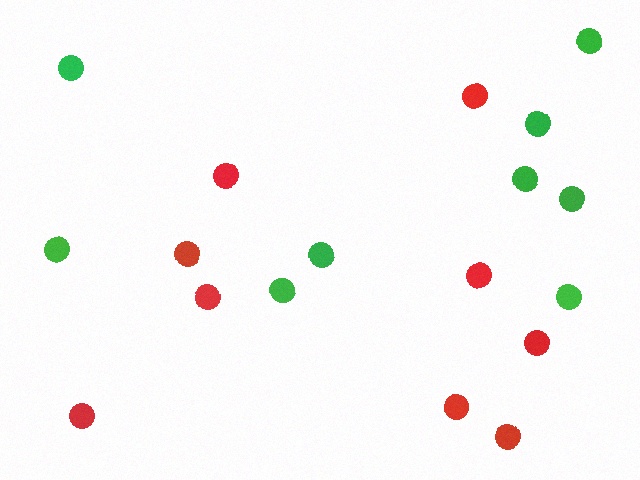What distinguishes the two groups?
There are 2 groups: one group of green circles (9) and one group of red circles (9).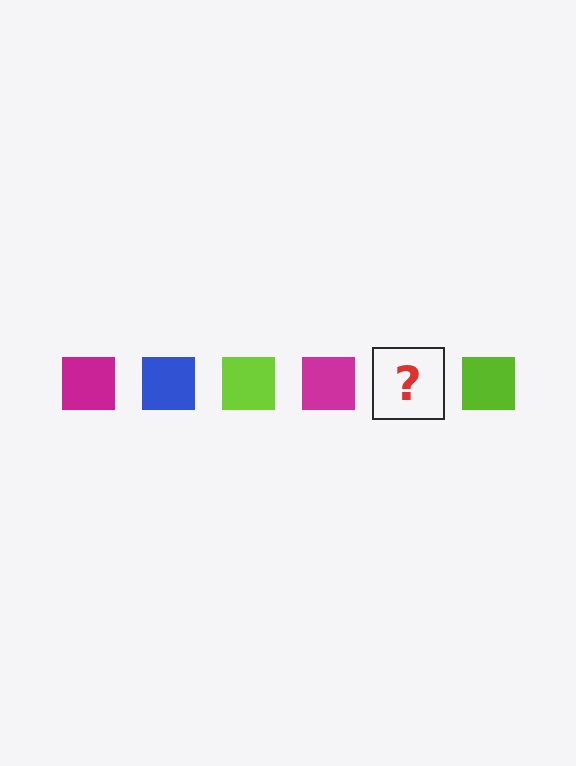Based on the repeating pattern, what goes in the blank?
The blank should be a blue square.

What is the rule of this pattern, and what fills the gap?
The rule is that the pattern cycles through magenta, blue, lime squares. The gap should be filled with a blue square.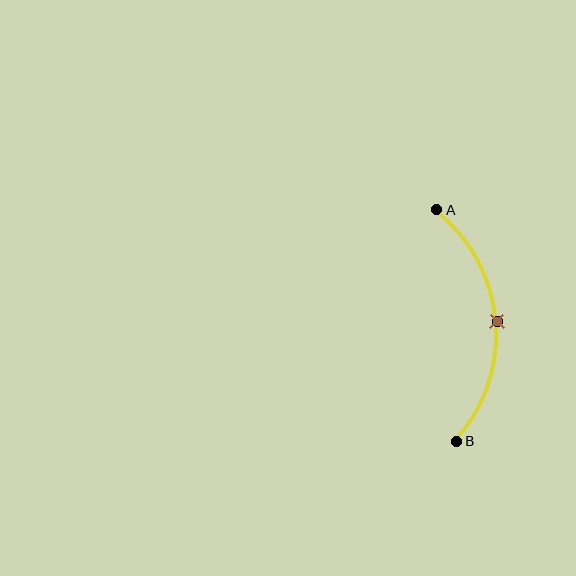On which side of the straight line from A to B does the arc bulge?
The arc bulges to the right of the straight line connecting A and B.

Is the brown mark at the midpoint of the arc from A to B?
Yes. The brown mark lies on the arc at equal arc-length from both A and B — it is the arc midpoint.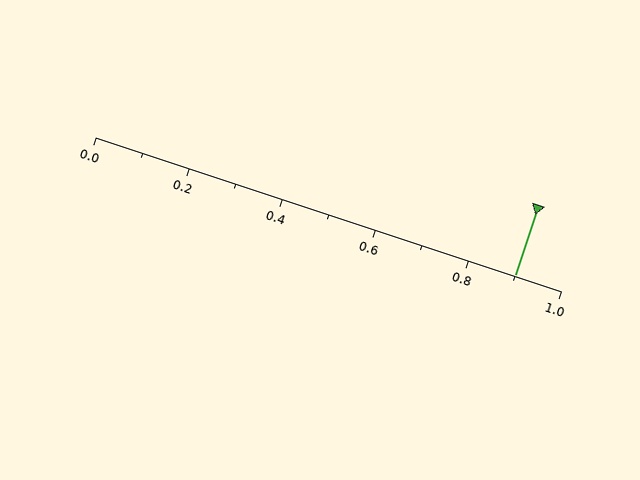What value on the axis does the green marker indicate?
The marker indicates approximately 0.9.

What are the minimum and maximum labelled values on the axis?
The axis runs from 0.0 to 1.0.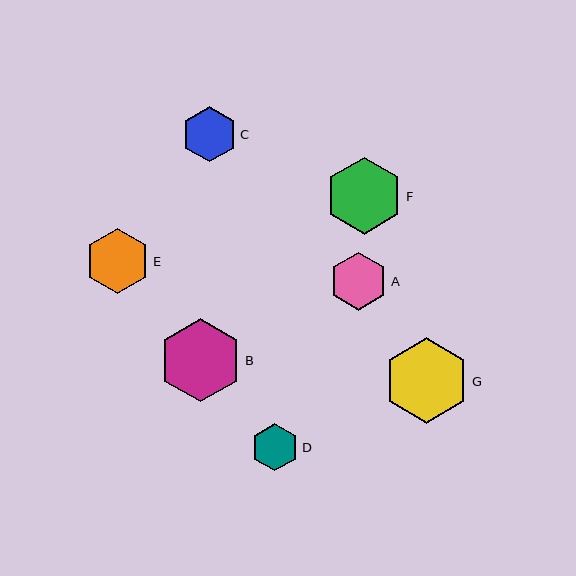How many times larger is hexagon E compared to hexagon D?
Hexagon E is approximately 1.3 times the size of hexagon D.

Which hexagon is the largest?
Hexagon G is the largest with a size of approximately 85 pixels.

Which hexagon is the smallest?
Hexagon D is the smallest with a size of approximately 48 pixels.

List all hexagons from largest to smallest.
From largest to smallest: G, B, F, E, A, C, D.